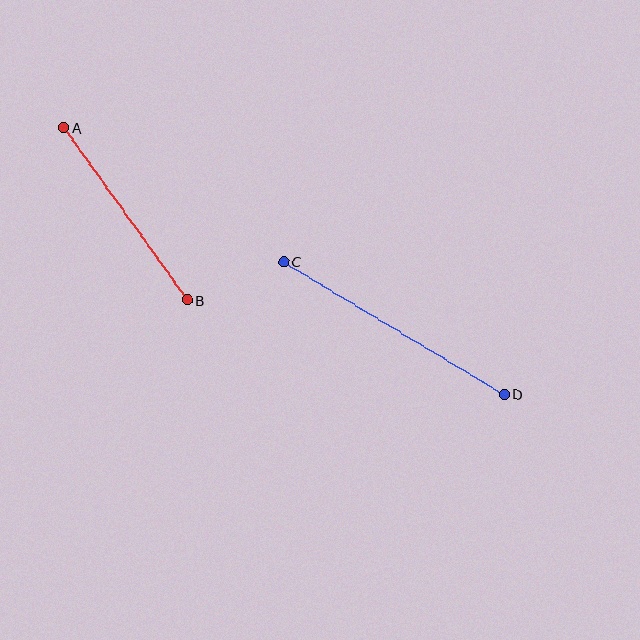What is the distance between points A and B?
The distance is approximately 212 pixels.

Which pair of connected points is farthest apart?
Points C and D are farthest apart.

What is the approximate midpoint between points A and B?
The midpoint is at approximately (125, 214) pixels.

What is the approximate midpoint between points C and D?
The midpoint is at approximately (394, 328) pixels.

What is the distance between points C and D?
The distance is approximately 258 pixels.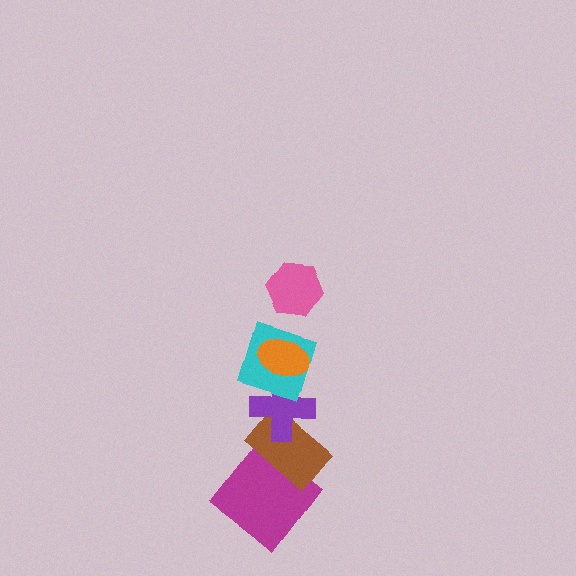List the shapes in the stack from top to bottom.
From top to bottom: the pink hexagon, the orange ellipse, the cyan square, the purple cross, the brown rectangle, the magenta diamond.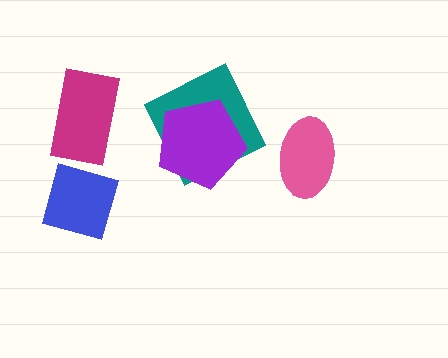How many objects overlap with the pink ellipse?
0 objects overlap with the pink ellipse.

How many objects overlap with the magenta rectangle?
0 objects overlap with the magenta rectangle.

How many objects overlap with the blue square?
0 objects overlap with the blue square.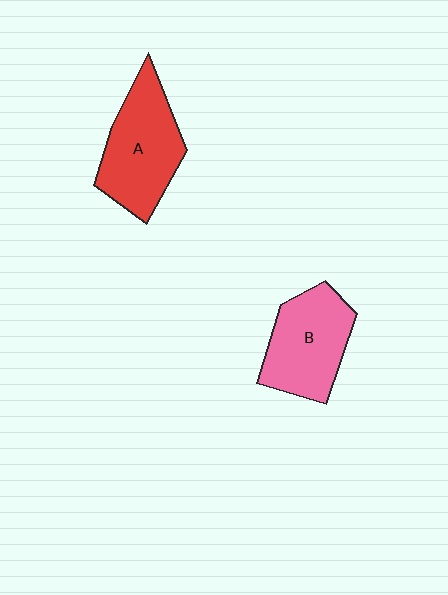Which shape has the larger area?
Shape A (red).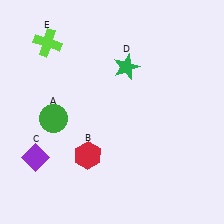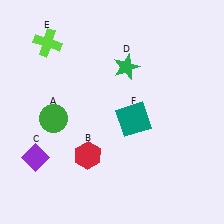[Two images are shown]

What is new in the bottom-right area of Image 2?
A teal square (F) was added in the bottom-right area of Image 2.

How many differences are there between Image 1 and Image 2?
There is 1 difference between the two images.